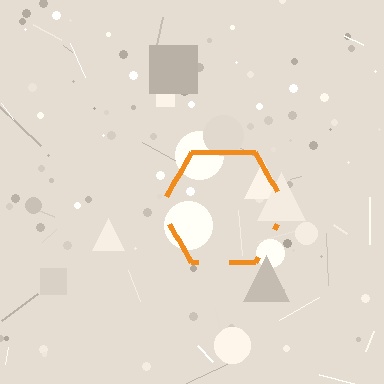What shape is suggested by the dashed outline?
The dashed outline suggests a hexagon.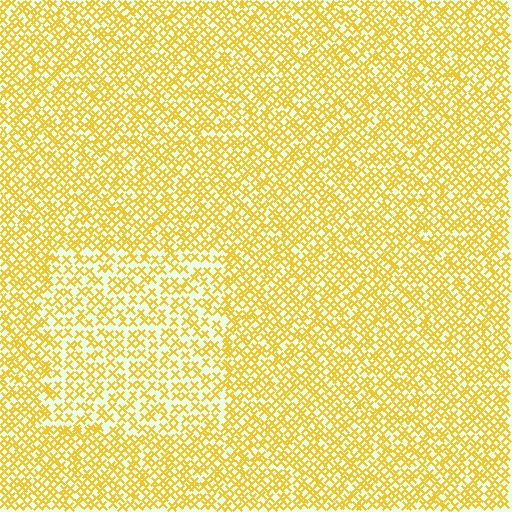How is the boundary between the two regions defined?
The boundary is defined by a change in element density (approximately 1.6x ratio). All elements are the same color, size, and shape.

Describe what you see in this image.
The image contains small yellow elements arranged at two different densities. A rectangle-shaped region is visible where the elements are less densely packed than the surrounding area.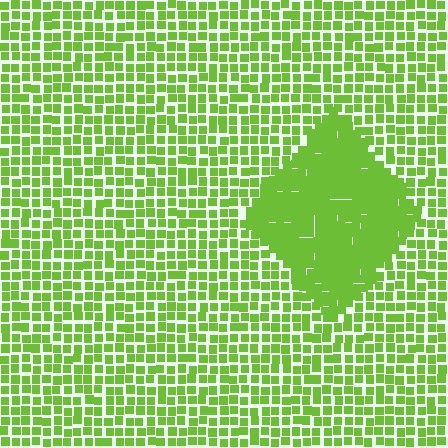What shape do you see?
I see a diamond.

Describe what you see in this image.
The image contains small lime elements arranged at two different densities. A diamond-shaped region is visible where the elements are more densely packed than the surrounding area.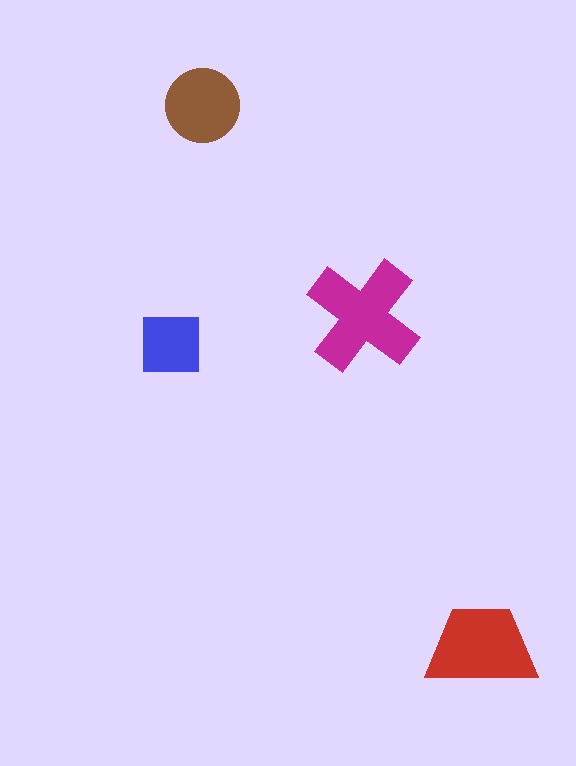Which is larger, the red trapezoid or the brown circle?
The red trapezoid.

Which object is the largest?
The magenta cross.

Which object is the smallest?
The blue square.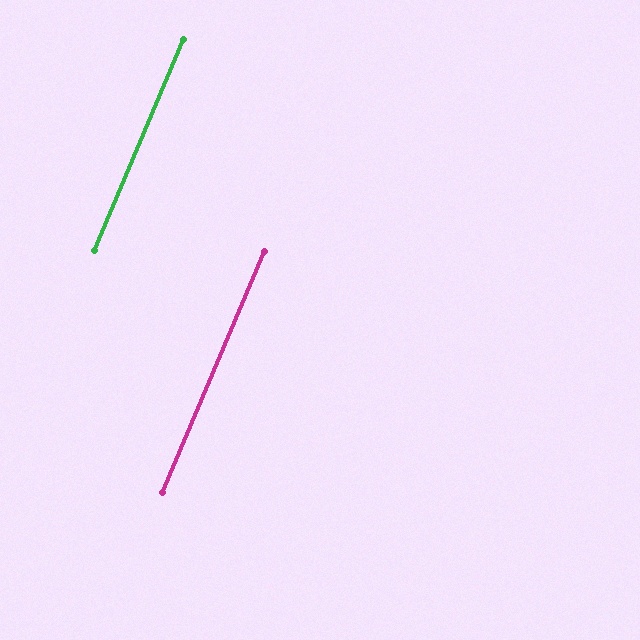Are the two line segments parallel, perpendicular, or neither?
Parallel — their directions differ by only 0.1°.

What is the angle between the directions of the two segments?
Approximately 0 degrees.